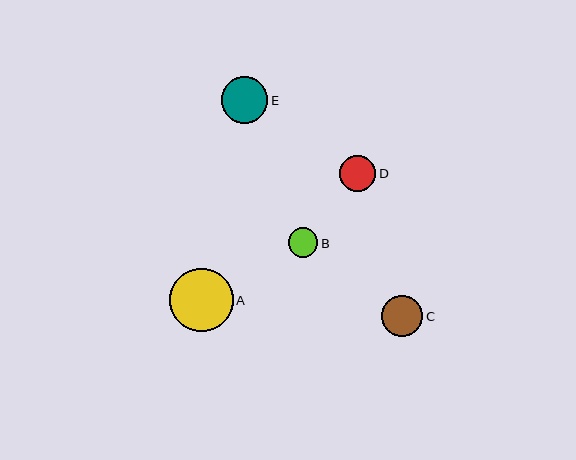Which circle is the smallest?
Circle B is the smallest with a size of approximately 29 pixels.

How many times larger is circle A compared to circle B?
Circle A is approximately 2.2 times the size of circle B.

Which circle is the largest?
Circle A is the largest with a size of approximately 64 pixels.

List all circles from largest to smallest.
From largest to smallest: A, E, C, D, B.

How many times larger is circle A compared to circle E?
Circle A is approximately 1.4 times the size of circle E.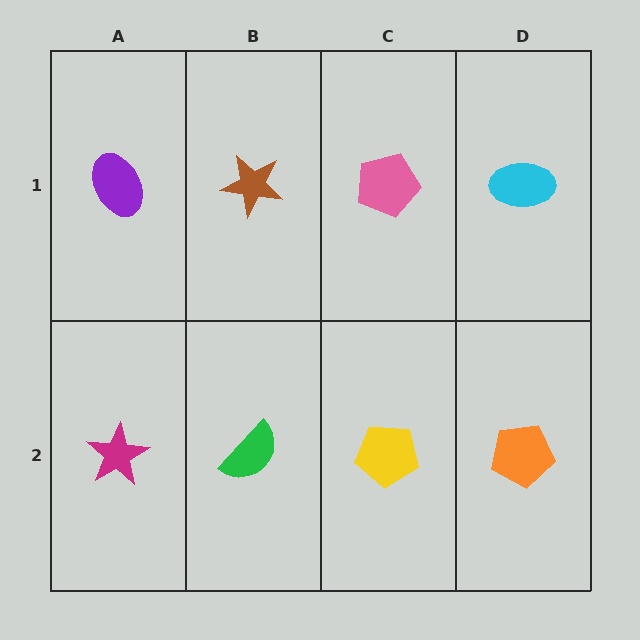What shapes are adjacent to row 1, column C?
A yellow pentagon (row 2, column C), a brown star (row 1, column B), a cyan ellipse (row 1, column D).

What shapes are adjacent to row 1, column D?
An orange pentagon (row 2, column D), a pink pentagon (row 1, column C).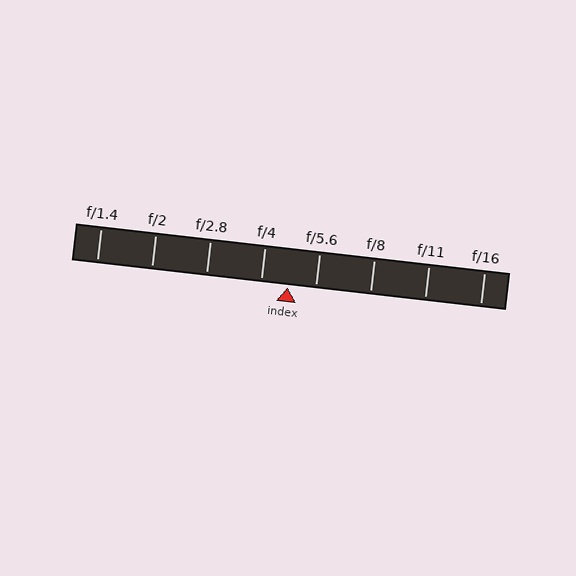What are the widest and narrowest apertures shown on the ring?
The widest aperture shown is f/1.4 and the narrowest is f/16.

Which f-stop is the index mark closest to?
The index mark is closest to f/4.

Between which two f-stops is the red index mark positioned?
The index mark is between f/4 and f/5.6.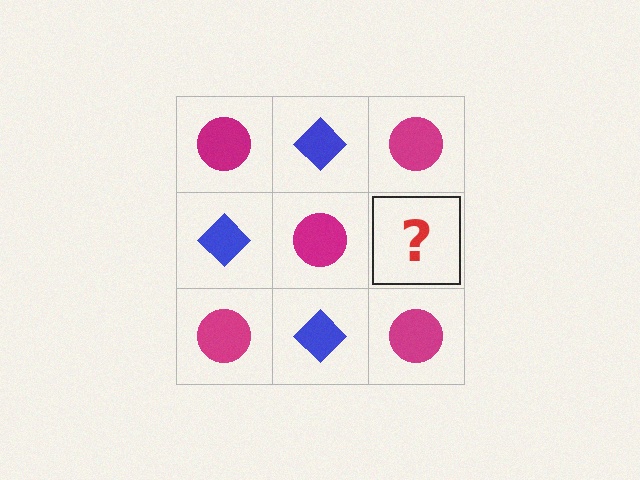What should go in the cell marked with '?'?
The missing cell should contain a blue diamond.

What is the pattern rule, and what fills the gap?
The rule is that it alternates magenta circle and blue diamond in a checkerboard pattern. The gap should be filled with a blue diamond.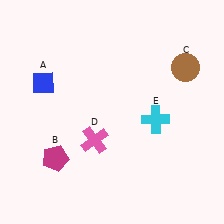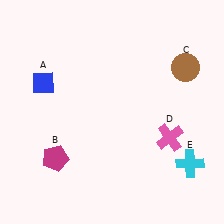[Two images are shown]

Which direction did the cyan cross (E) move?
The cyan cross (E) moved down.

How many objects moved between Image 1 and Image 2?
2 objects moved between the two images.